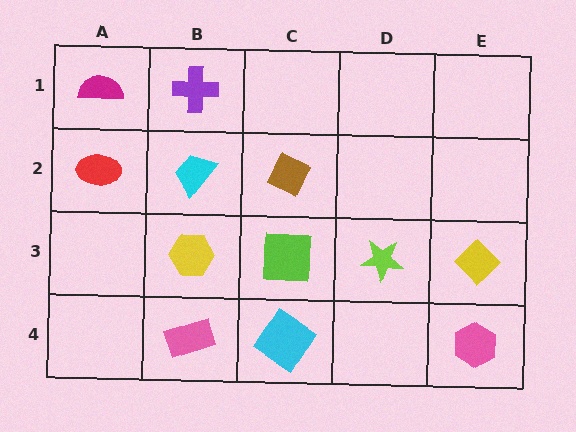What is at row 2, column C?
A brown diamond.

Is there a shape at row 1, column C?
No, that cell is empty.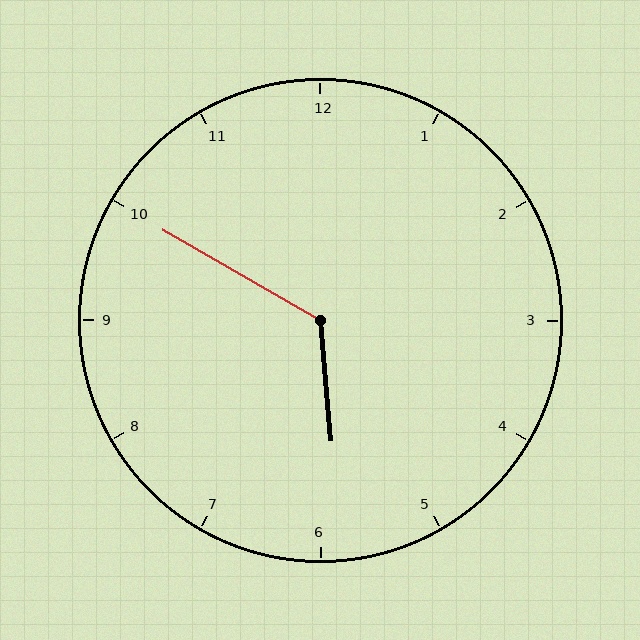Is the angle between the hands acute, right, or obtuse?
It is obtuse.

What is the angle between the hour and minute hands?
Approximately 125 degrees.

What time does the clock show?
5:50.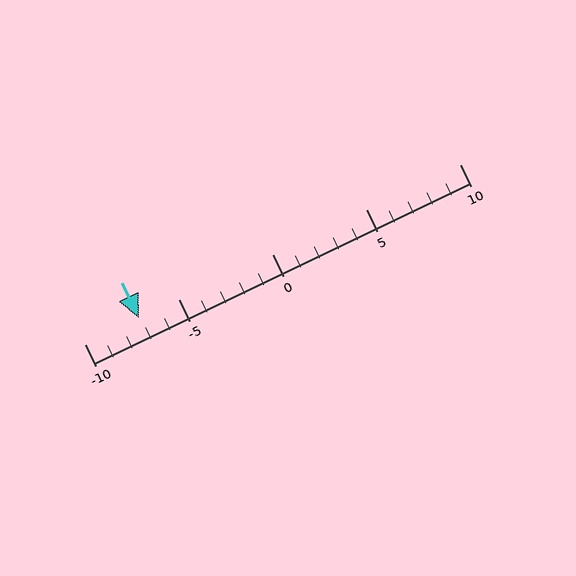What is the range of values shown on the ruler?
The ruler shows values from -10 to 10.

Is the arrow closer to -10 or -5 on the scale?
The arrow is closer to -5.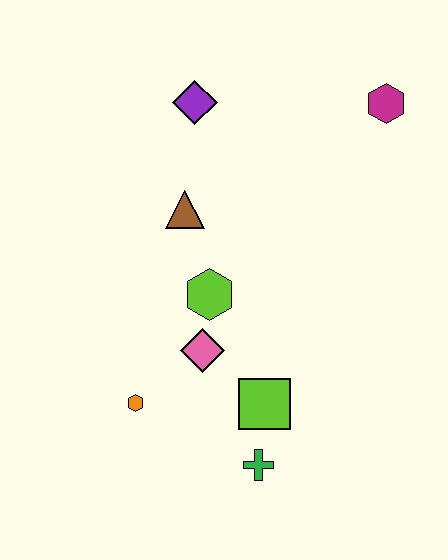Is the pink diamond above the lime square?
Yes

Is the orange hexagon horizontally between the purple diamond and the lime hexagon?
No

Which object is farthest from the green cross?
The magenta hexagon is farthest from the green cross.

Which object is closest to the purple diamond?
The brown triangle is closest to the purple diamond.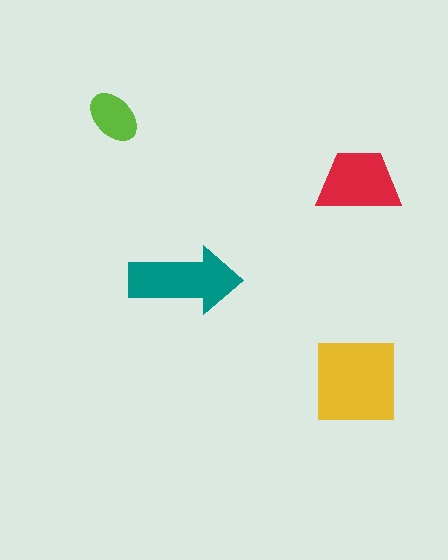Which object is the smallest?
The lime ellipse.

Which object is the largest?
The yellow square.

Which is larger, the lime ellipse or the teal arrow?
The teal arrow.